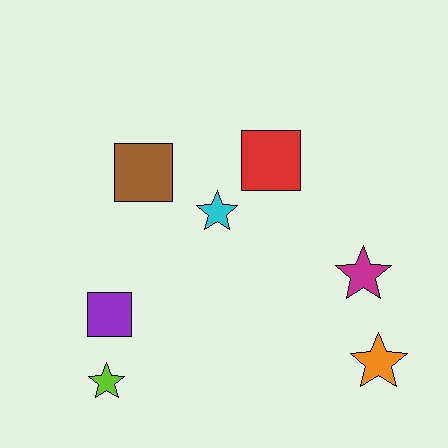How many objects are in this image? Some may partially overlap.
There are 7 objects.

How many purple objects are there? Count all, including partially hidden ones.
There is 1 purple object.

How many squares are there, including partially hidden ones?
There are 3 squares.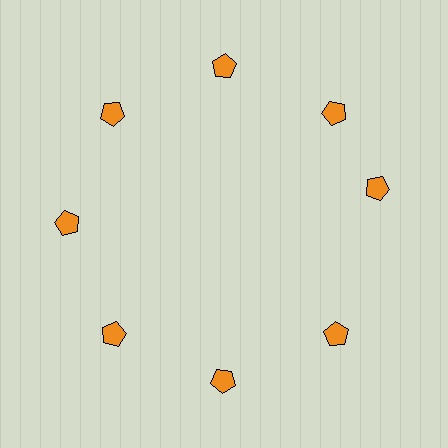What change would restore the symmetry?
The symmetry would be restored by rotating it back into even spacing with its neighbors so that all 8 pentagons sit at equal angles and equal distance from the center.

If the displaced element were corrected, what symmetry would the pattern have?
It would have 8-fold rotational symmetry — the pattern would map onto itself every 45 degrees.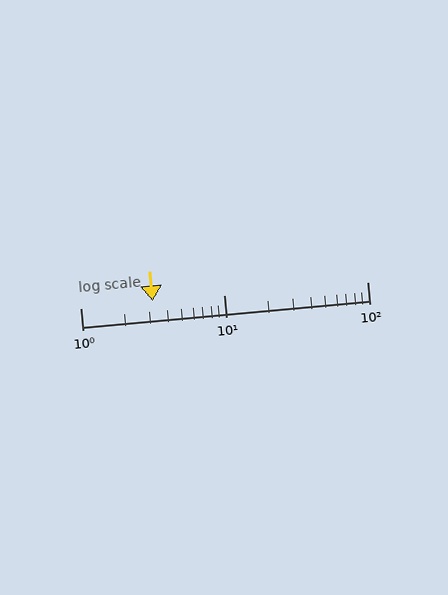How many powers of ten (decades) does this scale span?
The scale spans 2 decades, from 1 to 100.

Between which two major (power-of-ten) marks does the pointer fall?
The pointer is between 1 and 10.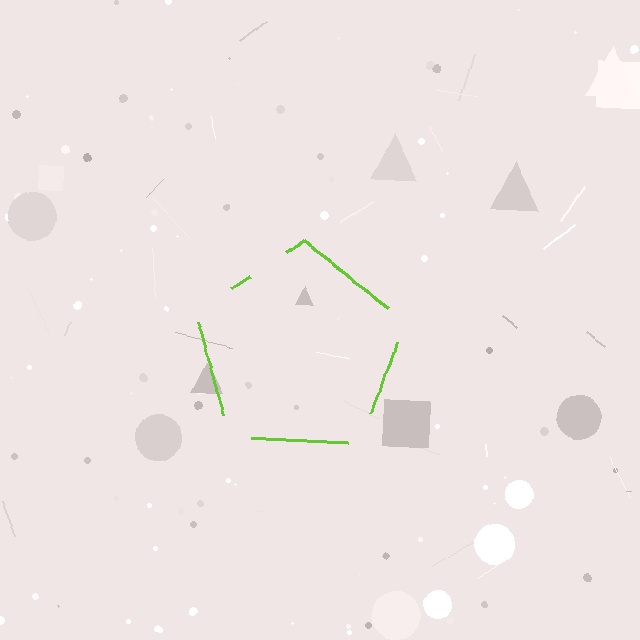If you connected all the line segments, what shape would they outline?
They would outline a pentagon.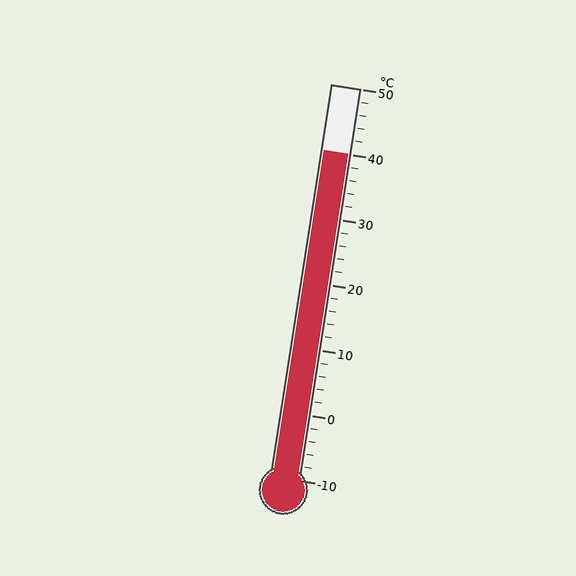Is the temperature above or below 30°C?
The temperature is above 30°C.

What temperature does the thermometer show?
The thermometer shows approximately 40°C.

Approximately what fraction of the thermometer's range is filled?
The thermometer is filled to approximately 85% of its range.